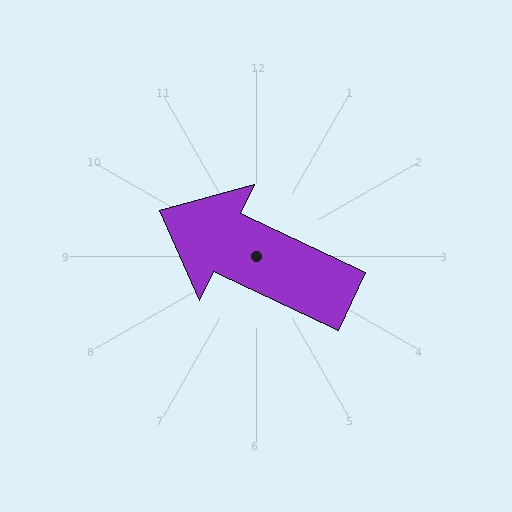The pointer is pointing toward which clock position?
Roughly 10 o'clock.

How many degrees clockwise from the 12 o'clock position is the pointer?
Approximately 295 degrees.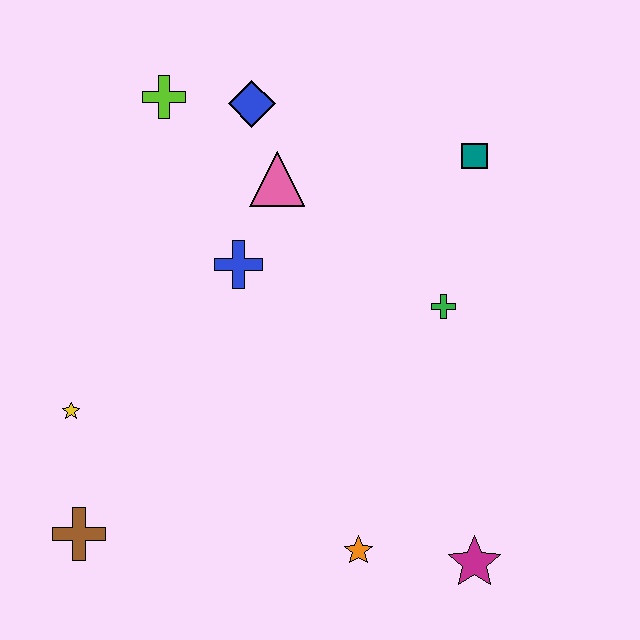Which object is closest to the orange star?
The magenta star is closest to the orange star.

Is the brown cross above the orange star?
Yes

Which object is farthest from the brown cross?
The teal square is farthest from the brown cross.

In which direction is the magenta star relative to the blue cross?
The magenta star is below the blue cross.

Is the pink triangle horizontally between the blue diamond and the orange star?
Yes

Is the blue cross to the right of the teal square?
No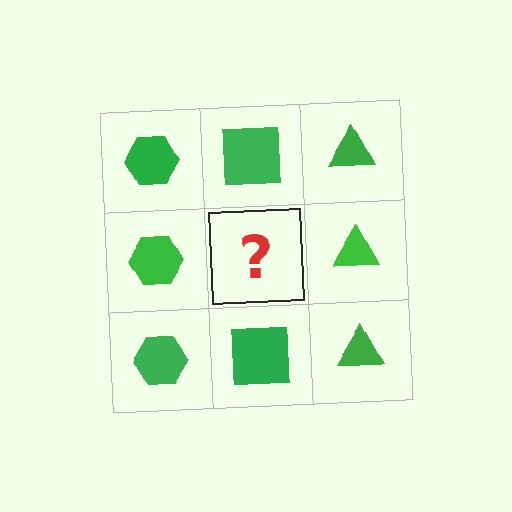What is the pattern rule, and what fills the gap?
The rule is that each column has a consistent shape. The gap should be filled with a green square.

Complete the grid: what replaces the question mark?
The question mark should be replaced with a green square.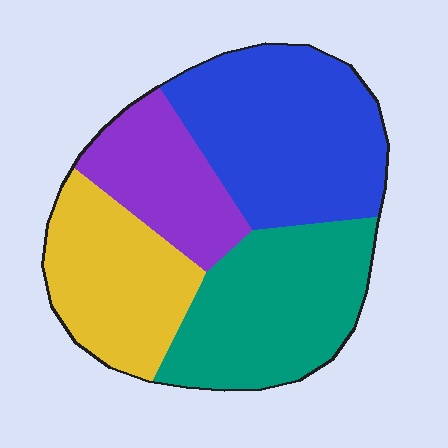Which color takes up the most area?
Blue, at roughly 35%.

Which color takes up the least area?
Purple, at roughly 15%.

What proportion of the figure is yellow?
Yellow takes up less than a quarter of the figure.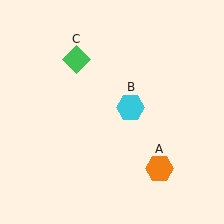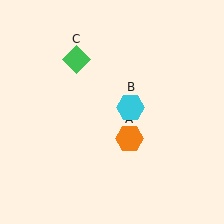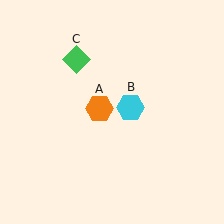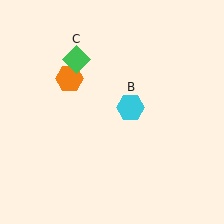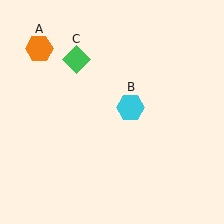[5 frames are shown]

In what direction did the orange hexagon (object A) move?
The orange hexagon (object A) moved up and to the left.